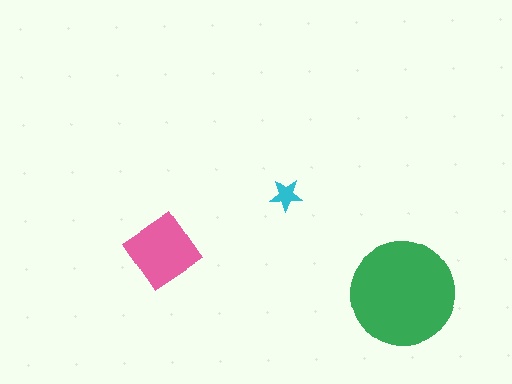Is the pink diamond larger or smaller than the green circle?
Smaller.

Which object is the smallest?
The cyan star.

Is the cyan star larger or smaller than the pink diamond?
Smaller.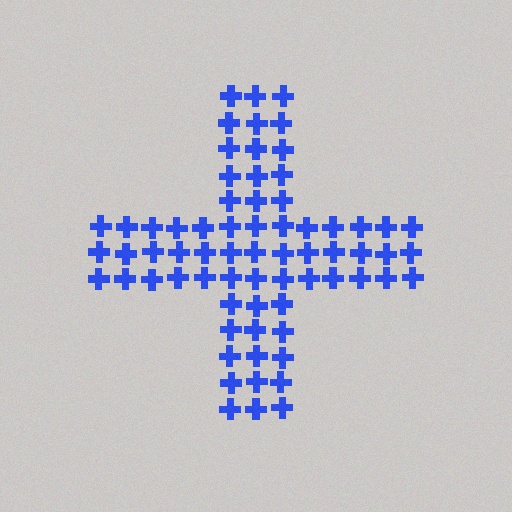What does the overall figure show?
The overall figure shows a cross.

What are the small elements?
The small elements are crosses.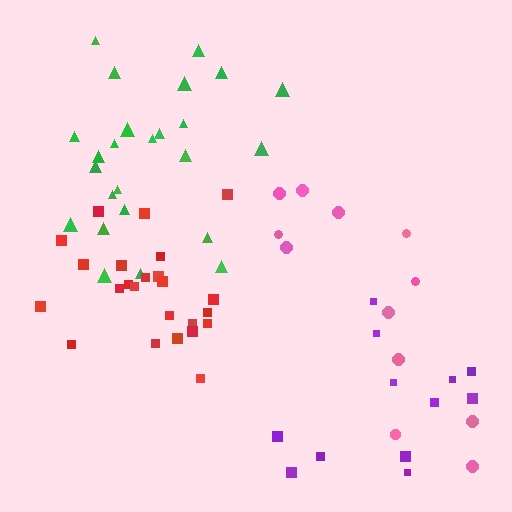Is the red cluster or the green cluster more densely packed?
Red.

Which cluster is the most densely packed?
Red.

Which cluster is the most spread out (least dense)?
Pink.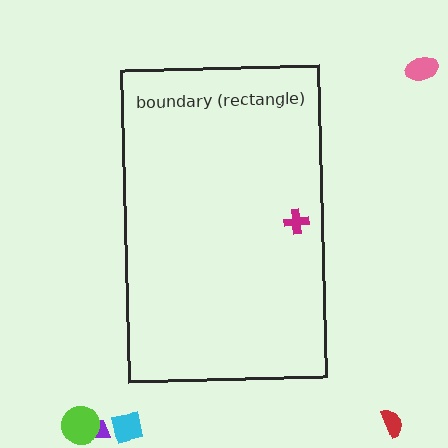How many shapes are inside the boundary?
1 inside, 5 outside.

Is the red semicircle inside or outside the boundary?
Outside.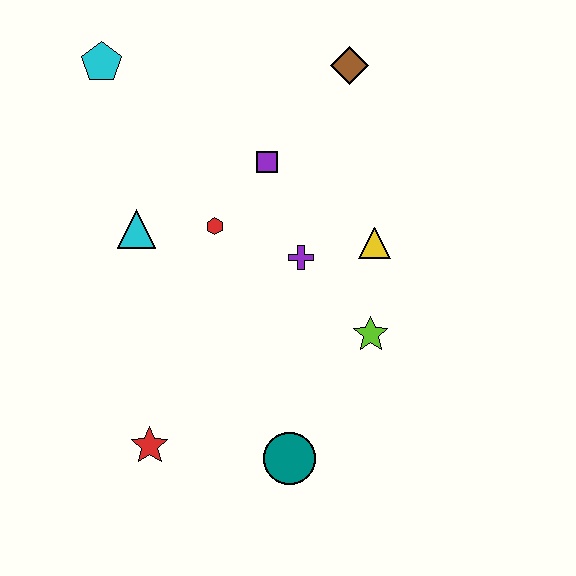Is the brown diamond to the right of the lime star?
No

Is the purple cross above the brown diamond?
No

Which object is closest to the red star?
The teal circle is closest to the red star.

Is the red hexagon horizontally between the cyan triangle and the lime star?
Yes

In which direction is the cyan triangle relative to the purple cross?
The cyan triangle is to the left of the purple cross.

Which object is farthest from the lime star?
The cyan pentagon is farthest from the lime star.